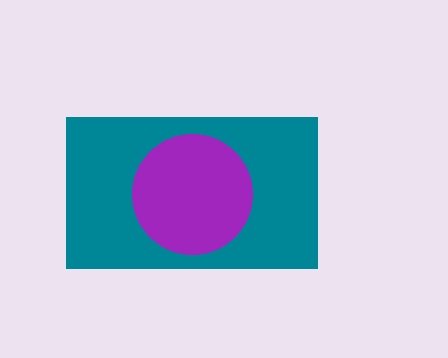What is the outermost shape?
The teal rectangle.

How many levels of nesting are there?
2.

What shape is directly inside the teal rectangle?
The purple circle.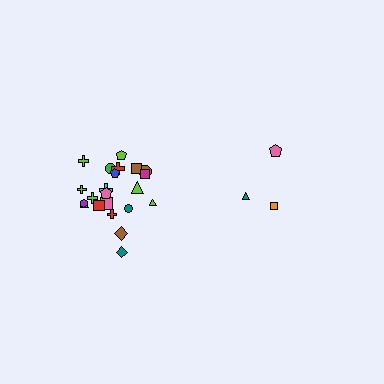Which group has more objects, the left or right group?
The left group.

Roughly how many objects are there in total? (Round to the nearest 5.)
Roughly 25 objects in total.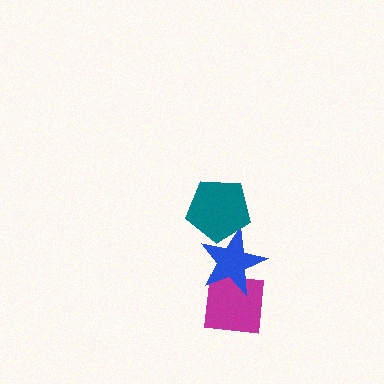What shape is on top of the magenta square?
The blue star is on top of the magenta square.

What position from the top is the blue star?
The blue star is 2nd from the top.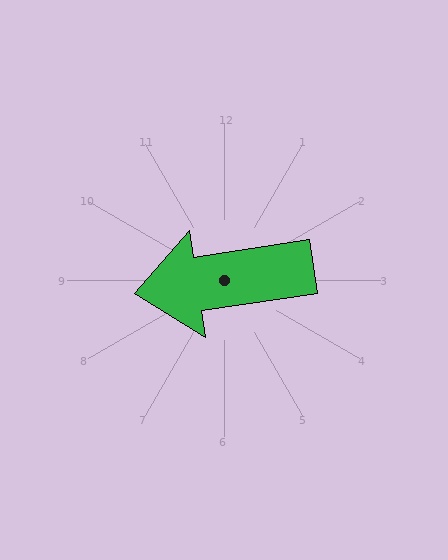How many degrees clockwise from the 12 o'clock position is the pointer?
Approximately 262 degrees.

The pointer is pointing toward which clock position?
Roughly 9 o'clock.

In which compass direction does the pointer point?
West.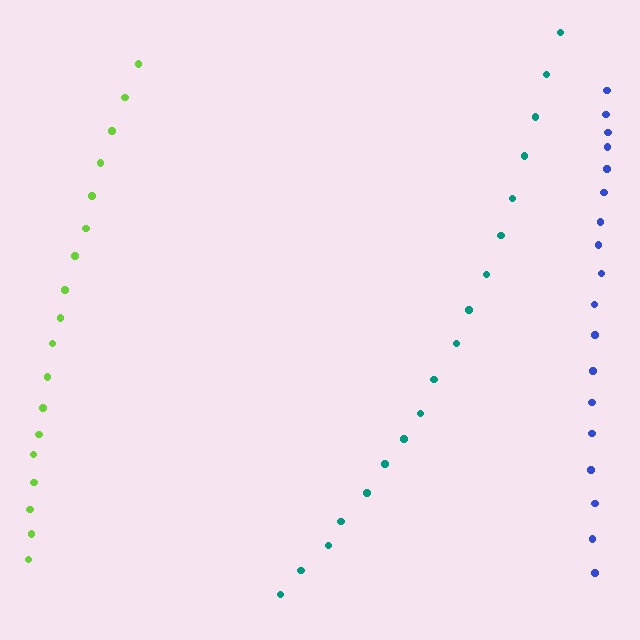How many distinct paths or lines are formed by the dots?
There are 3 distinct paths.